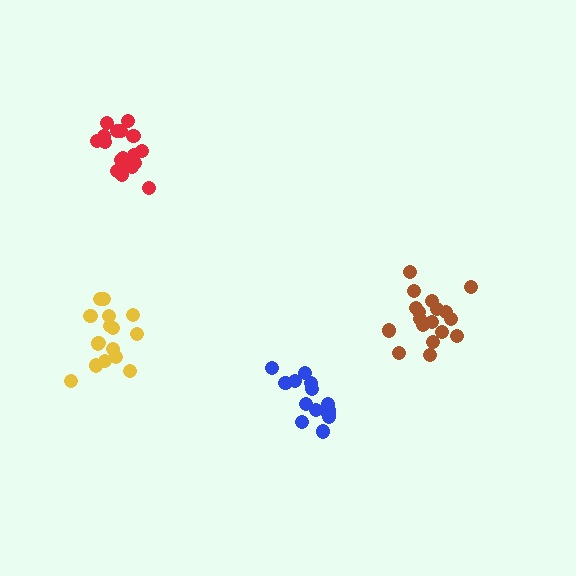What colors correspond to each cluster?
The clusters are colored: red, brown, yellow, blue.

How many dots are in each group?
Group 1: 18 dots, Group 2: 18 dots, Group 3: 16 dots, Group 4: 15 dots (67 total).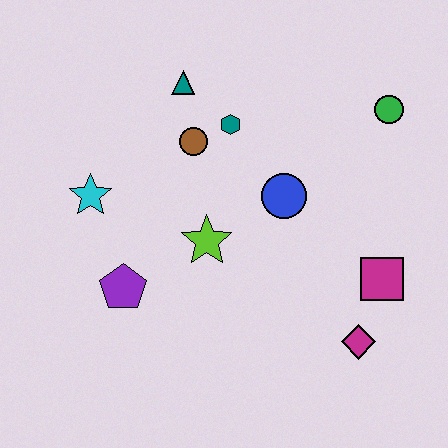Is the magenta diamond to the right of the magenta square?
No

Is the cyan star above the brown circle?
No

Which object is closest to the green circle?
The blue circle is closest to the green circle.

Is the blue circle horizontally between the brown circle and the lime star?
No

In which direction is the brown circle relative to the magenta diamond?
The brown circle is above the magenta diamond.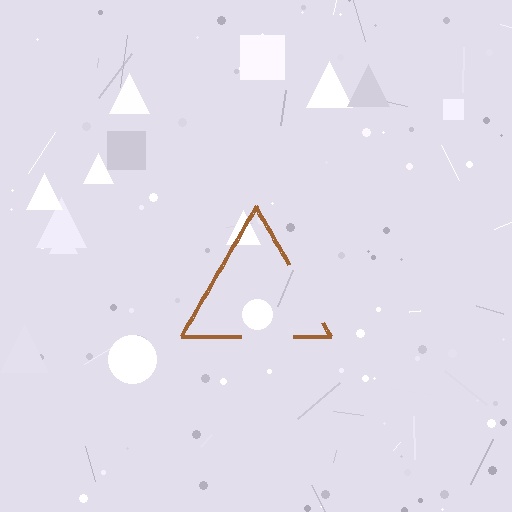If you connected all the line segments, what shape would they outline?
They would outline a triangle.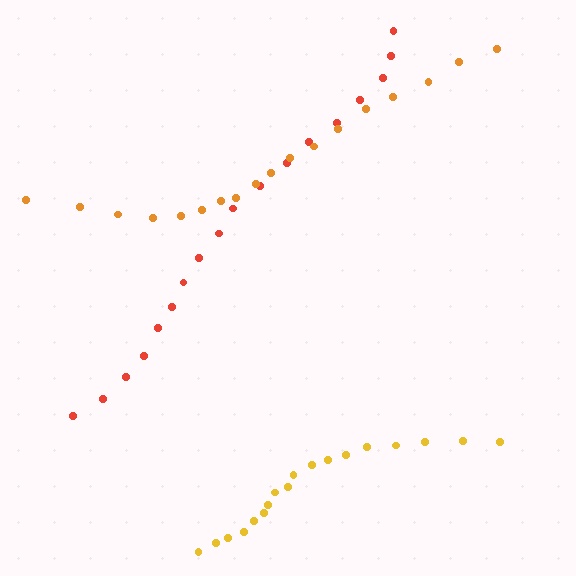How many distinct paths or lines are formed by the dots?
There are 3 distinct paths.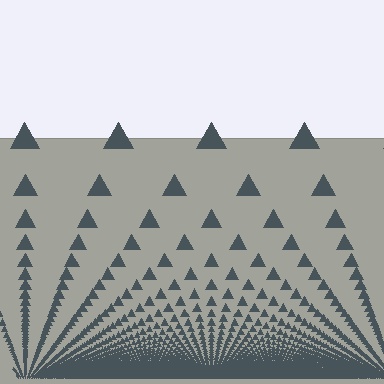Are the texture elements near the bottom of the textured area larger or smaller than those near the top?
Smaller. The gradient is inverted — elements near the bottom are smaller and denser.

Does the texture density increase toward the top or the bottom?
Density increases toward the bottom.